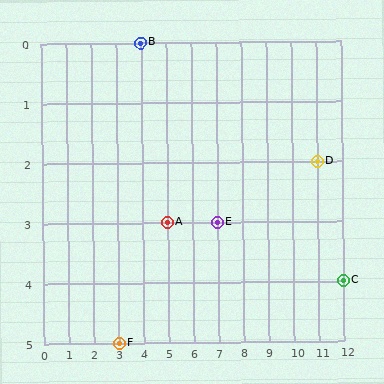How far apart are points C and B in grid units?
Points C and B are 8 columns and 4 rows apart (about 8.9 grid units diagonally).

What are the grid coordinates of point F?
Point F is at grid coordinates (3, 5).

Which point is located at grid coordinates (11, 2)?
Point D is at (11, 2).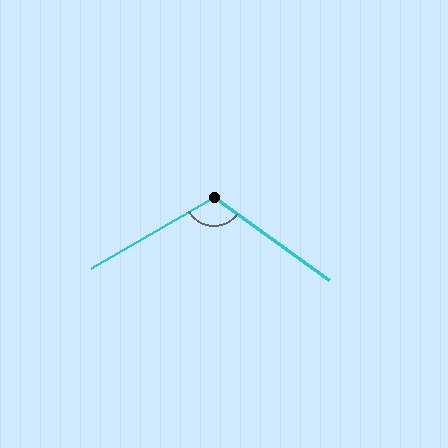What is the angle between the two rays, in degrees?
Approximately 114 degrees.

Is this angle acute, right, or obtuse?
It is obtuse.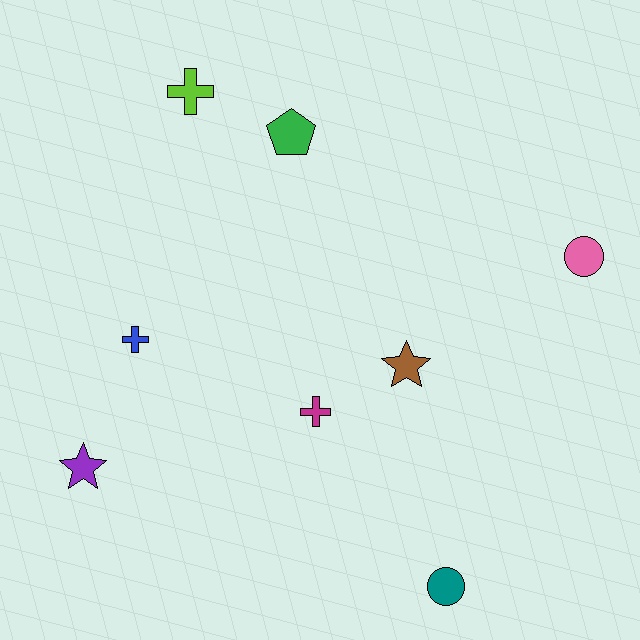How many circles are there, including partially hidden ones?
There are 2 circles.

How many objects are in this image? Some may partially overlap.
There are 8 objects.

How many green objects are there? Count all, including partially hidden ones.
There is 1 green object.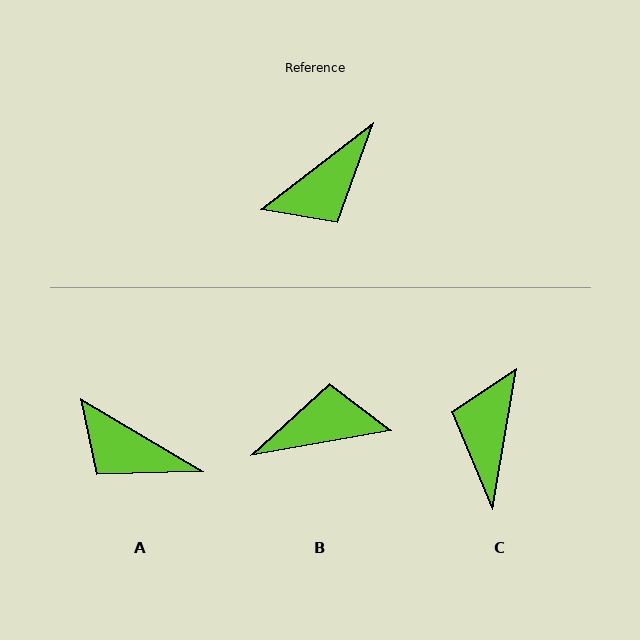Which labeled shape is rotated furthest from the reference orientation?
B, about 153 degrees away.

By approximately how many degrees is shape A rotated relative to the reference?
Approximately 68 degrees clockwise.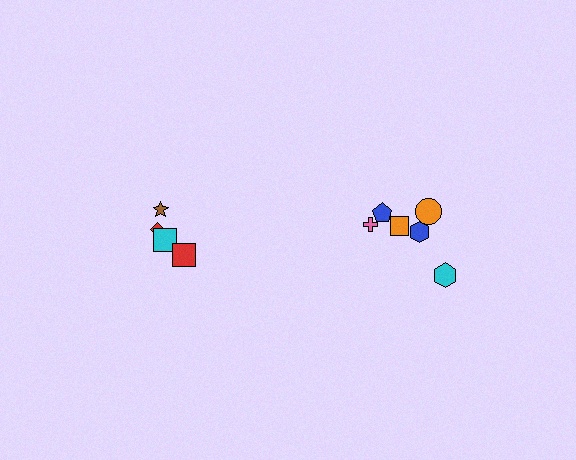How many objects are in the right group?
There are 6 objects.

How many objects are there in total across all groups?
There are 10 objects.